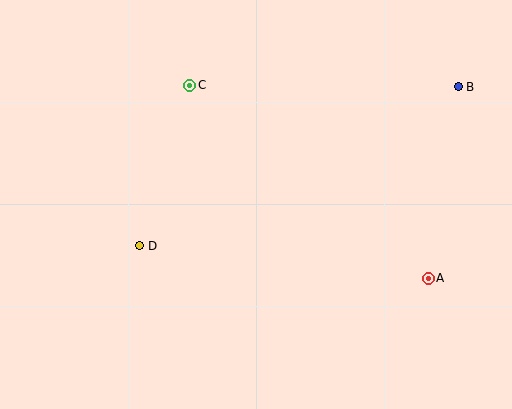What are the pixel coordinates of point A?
Point A is at (428, 278).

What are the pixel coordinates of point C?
Point C is at (189, 85).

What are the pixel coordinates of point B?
Point B is at (458, 87).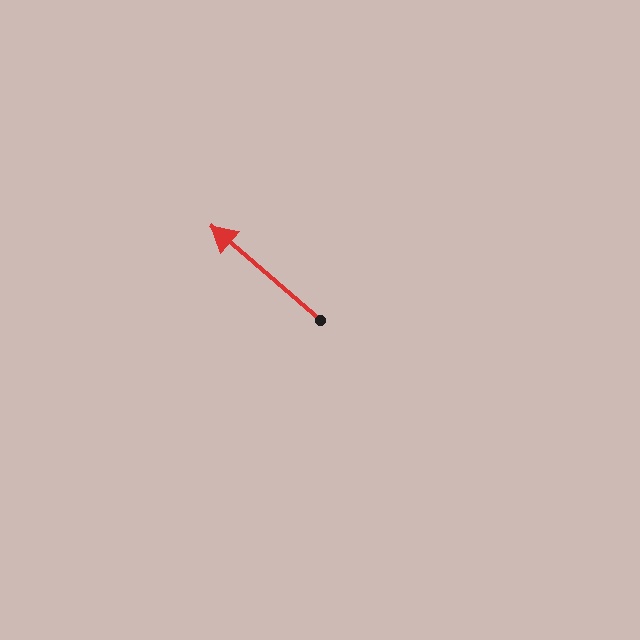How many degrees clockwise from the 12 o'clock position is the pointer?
Approximately 311 degrees.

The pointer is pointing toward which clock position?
Roughly 10 o'clock.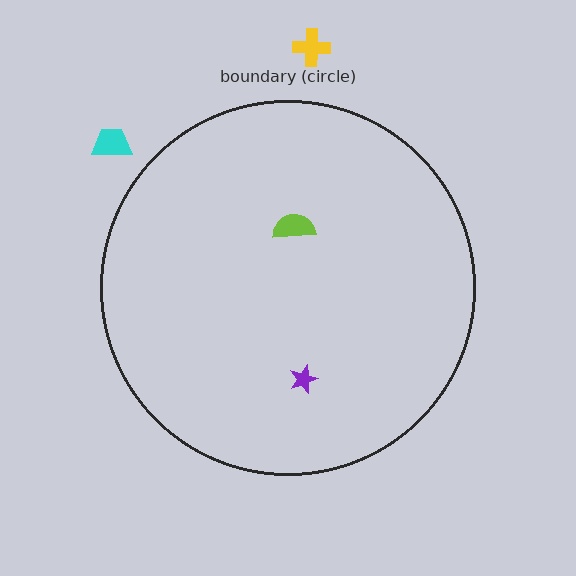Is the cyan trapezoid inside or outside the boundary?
Outside.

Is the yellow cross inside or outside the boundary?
Outside.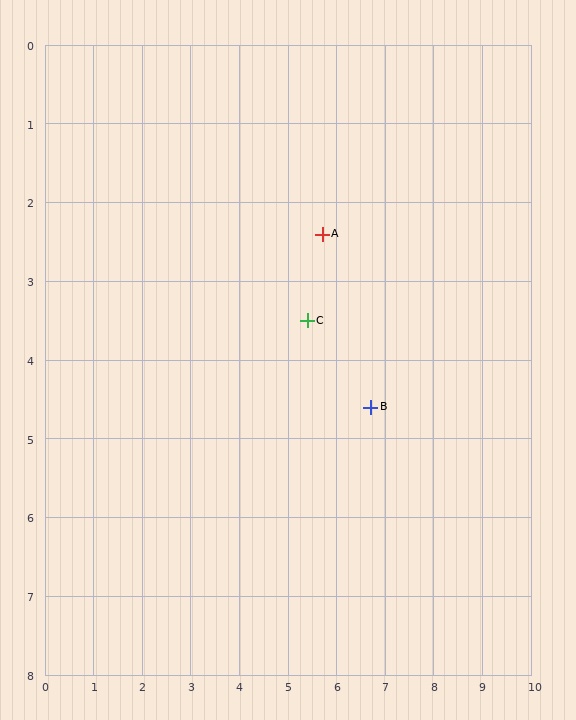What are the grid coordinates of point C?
Point C is at approximately (5.4, 3.5).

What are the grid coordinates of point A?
Point A is at approximately (5.7, 2.4).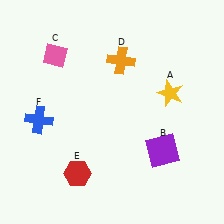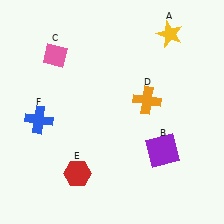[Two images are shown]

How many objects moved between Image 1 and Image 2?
2 objects moved between the two images.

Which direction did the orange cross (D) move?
The orange cross (D) moved down.